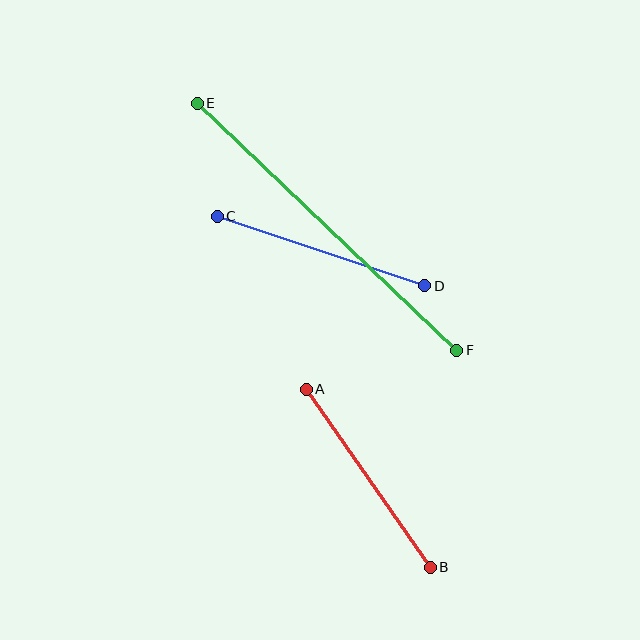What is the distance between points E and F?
The distance is approximately 358 pixels.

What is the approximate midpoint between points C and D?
The midpoint is at approximately (321, 251) pixels.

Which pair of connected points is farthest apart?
Points E and F are farthest apart.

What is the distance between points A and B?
The distance is approximately 217 pixels.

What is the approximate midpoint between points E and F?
The midpoint is at approximately (327, 227) pixels.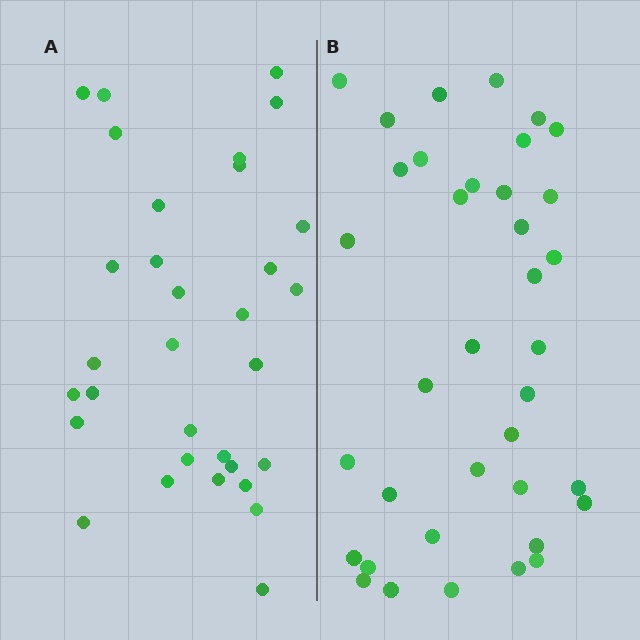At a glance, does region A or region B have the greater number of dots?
Region B (the right region) has more dots.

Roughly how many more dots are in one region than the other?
Region B has about 5 more dots than region A.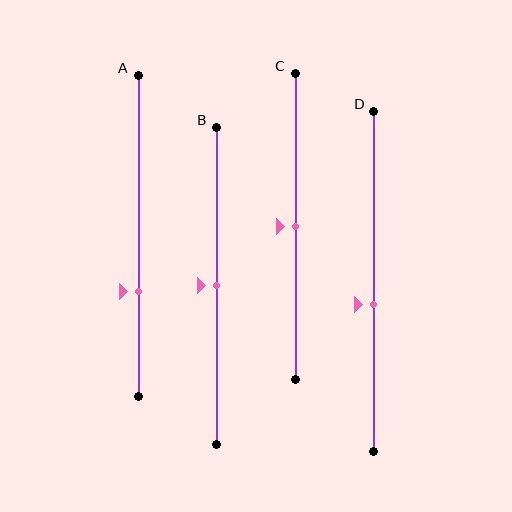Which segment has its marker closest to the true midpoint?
Segment B has its marker closest to the true midpoint.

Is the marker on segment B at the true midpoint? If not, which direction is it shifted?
Yes, the marker on segment B is at the true midpoint.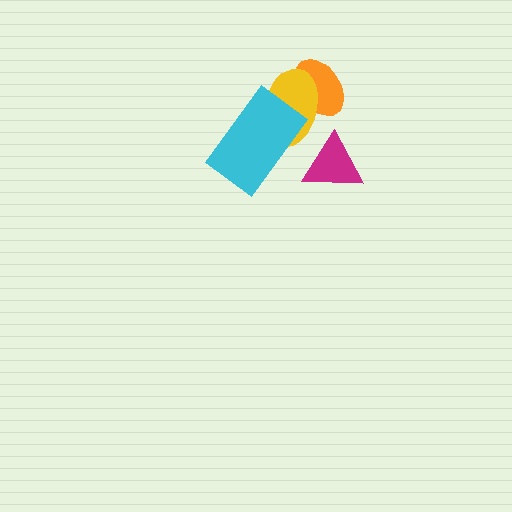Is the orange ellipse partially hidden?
Yes, it is partially covered by another shape.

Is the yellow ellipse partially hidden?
Yes, it is partially covered by another shape.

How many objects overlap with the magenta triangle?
0 objects overlap with the magenta triangle.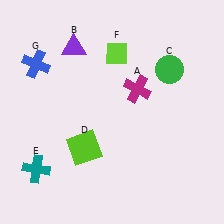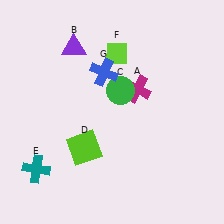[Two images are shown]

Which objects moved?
The objects that moved are: the green circle (C), the blue cross (G).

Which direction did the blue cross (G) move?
The blue cross (G) moved right.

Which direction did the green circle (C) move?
The green circle (C) moved left.